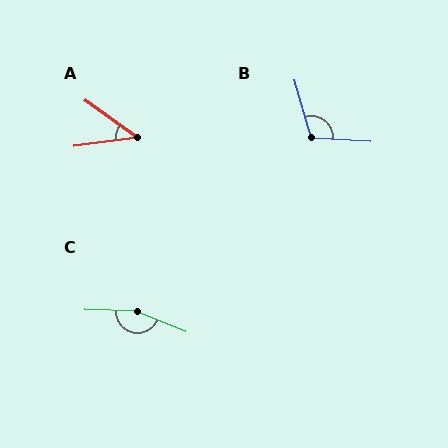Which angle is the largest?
C, at approximately 160 degrees.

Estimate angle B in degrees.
Approximately 110 degrees.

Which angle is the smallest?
A, at approximately 43 degrees.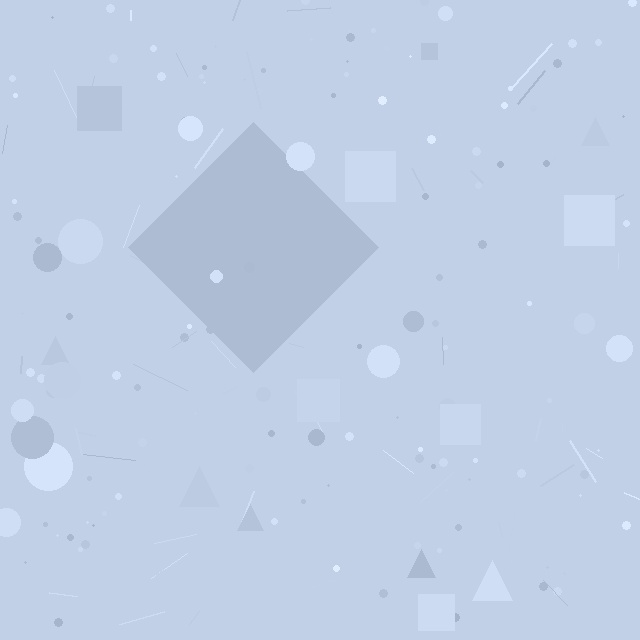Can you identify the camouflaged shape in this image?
The camouflaged shape is a diamond.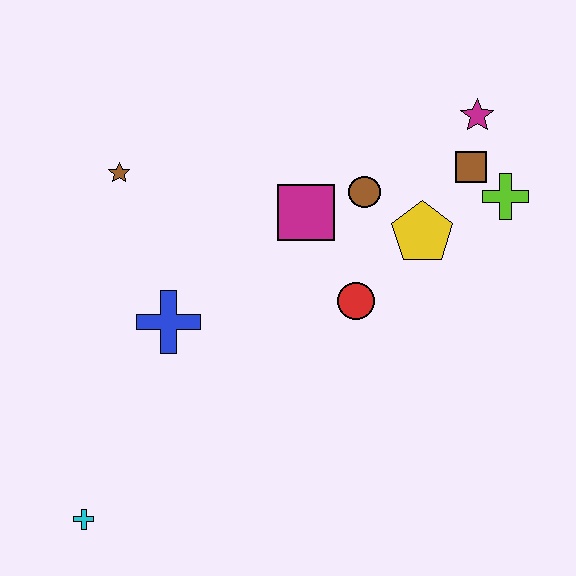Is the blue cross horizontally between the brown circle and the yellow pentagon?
No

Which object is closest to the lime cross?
The brown square is closest to the lime cross.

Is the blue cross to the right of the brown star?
Yes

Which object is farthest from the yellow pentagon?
The cyan cross is farthest from the yellow pentagon.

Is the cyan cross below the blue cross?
Yes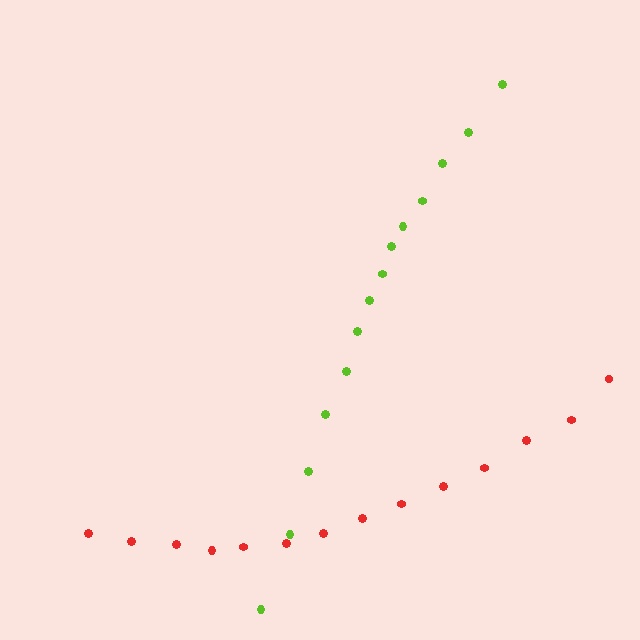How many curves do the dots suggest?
There are 2 distinct paths.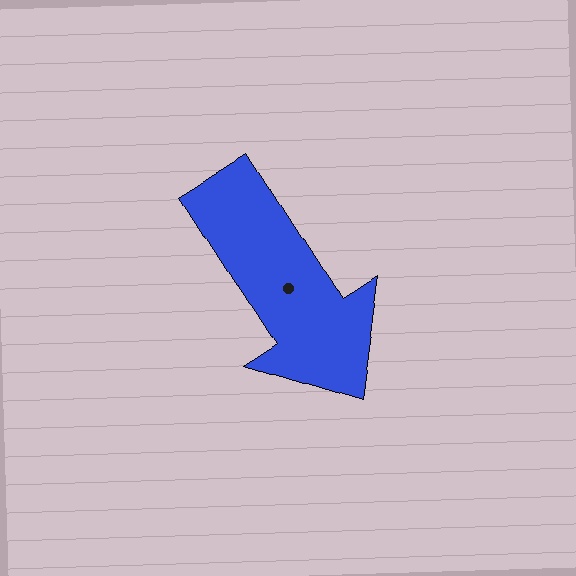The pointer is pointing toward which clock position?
Roughly 5 o'clock.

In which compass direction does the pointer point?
Southeast.